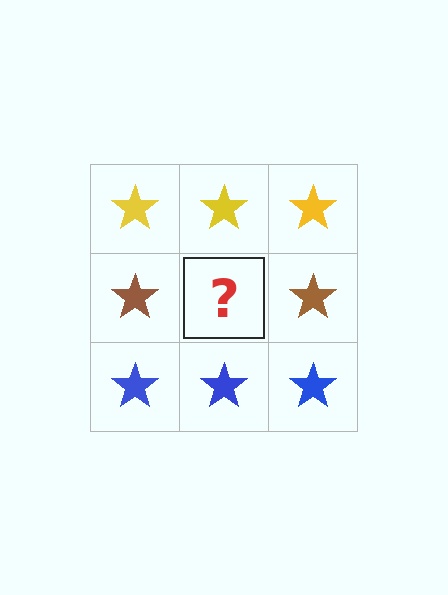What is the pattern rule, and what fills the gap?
The rule is that each row has a consistent color. The gap should be filled with a brown star.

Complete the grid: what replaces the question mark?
The question mark should be replaced with a brown star.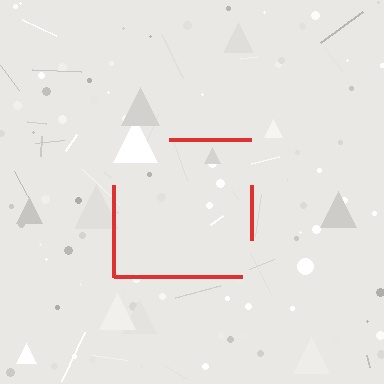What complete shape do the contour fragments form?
The contour fragments form a square.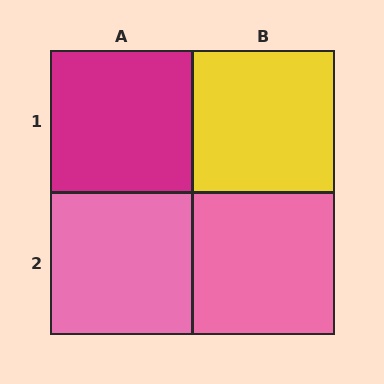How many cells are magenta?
1 cell is magenta.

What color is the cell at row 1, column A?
Magenta.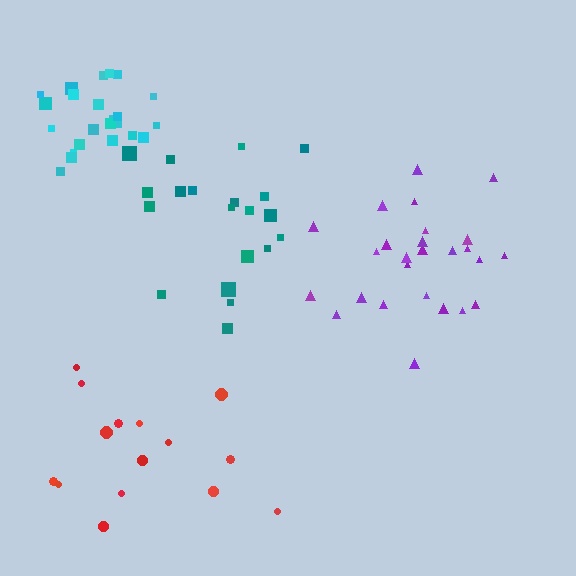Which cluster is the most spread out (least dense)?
Red.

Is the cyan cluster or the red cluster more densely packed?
Cyan.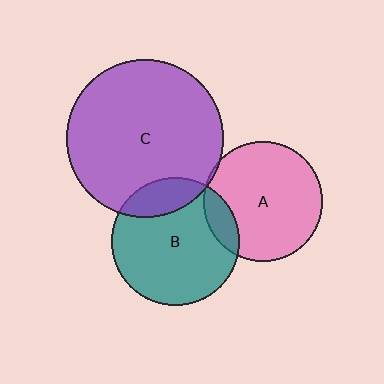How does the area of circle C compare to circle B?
Approximately 1.5 times.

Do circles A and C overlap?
Yes.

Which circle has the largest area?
Circle C (purple).